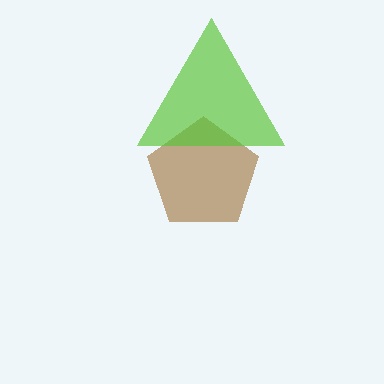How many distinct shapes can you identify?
There are 2 distinct shapes: a brown pentagon, a lime triangle.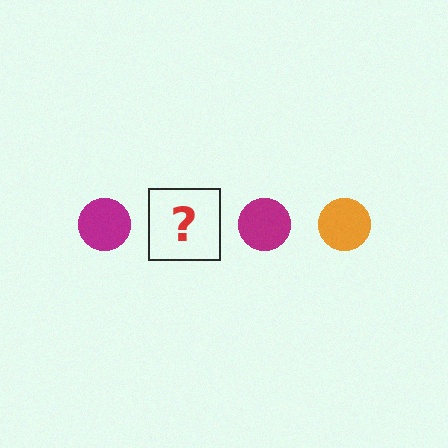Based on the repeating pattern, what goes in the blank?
The blank should be an orange circle.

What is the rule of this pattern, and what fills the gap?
The rule is that the pattern cycles through magenta, orange circles. The gap should be filled with an orange circle.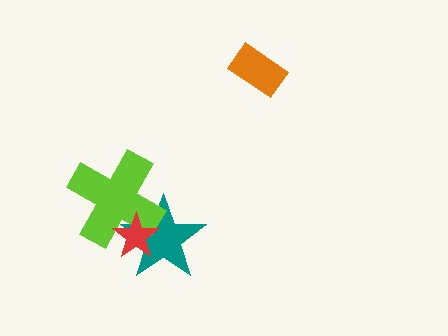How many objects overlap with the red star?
2 objects overlap with the red star.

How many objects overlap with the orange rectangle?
0 objects overlap with the orange rectangle.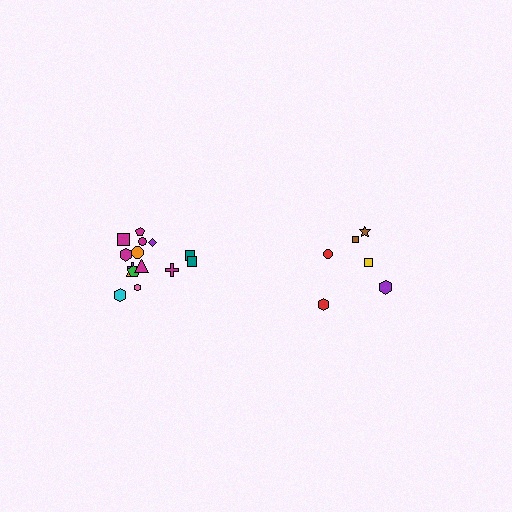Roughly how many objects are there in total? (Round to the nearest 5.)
Roughly 20 objects in total.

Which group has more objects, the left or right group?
The left group.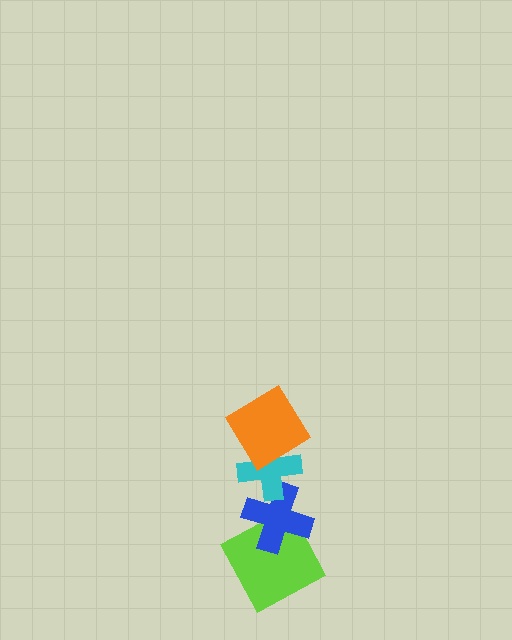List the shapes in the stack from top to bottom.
From top to bottom: the orange diamond, the cyan cross, the blue cross, the lime square.